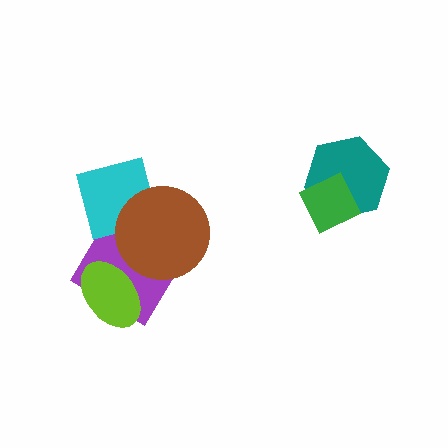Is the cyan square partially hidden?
Yes, it is partially covered by another shape.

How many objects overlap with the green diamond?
1 object overlaps with the green diamond.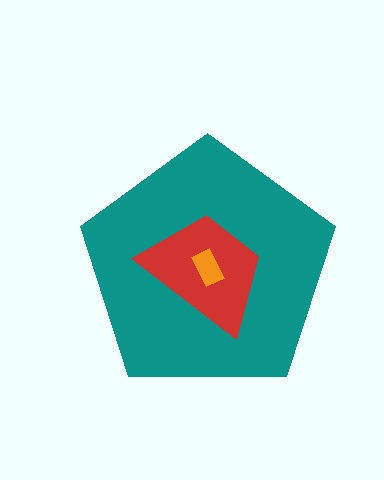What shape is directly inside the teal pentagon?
The red trapezoid.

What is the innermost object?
The orange rectangle.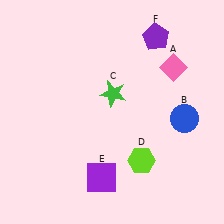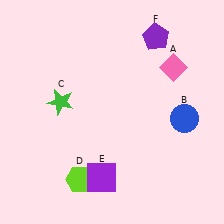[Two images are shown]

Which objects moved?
The objects that moved are: the green star (C), the lime hexagon (D).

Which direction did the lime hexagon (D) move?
The lime hexagon (D) moved left.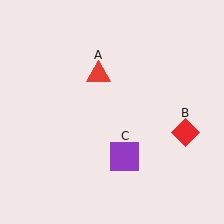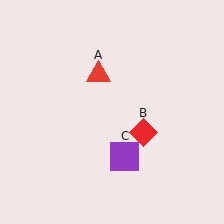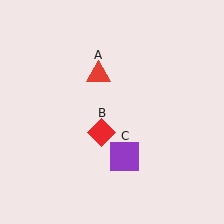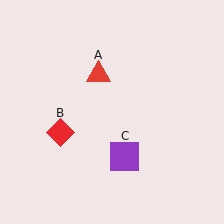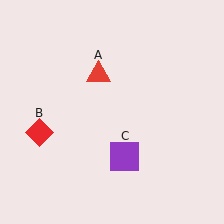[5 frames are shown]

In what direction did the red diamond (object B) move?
The red diamond (object B) moved left.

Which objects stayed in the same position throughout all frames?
Red triangle (object A) and purple square (object C) remained stationary.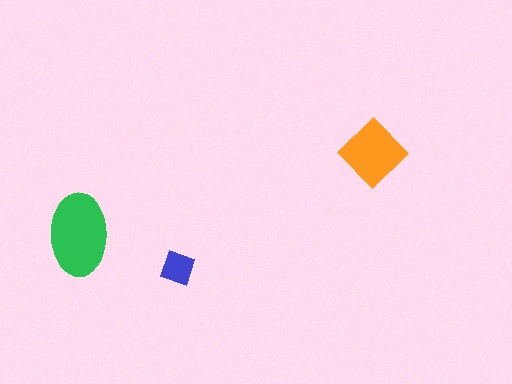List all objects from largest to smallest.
The green ellipse, the orange diamond, the blue diamond.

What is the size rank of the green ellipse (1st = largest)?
1st.